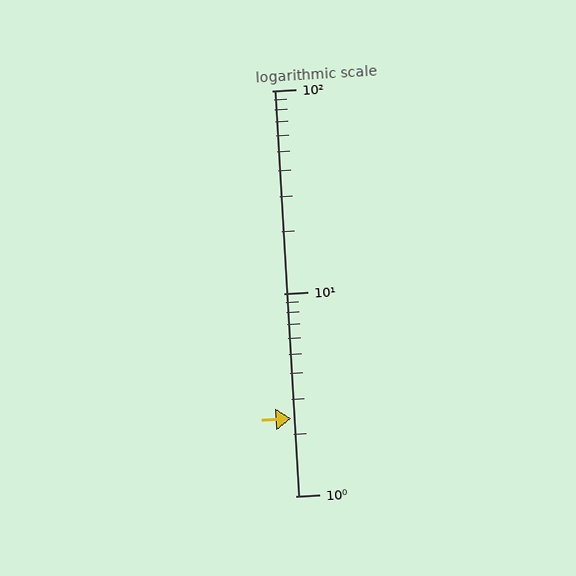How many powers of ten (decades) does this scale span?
The scale spans 2 decades, from 1 to 100.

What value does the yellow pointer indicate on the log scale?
The pointer indicates approximately 2.4.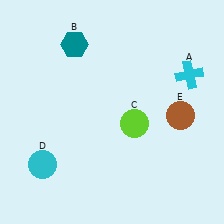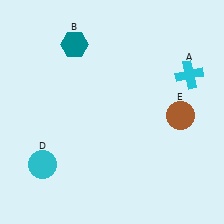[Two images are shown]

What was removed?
The lime circle (C) was removed in Image 2.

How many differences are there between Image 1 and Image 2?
There is 1 difference between the two images.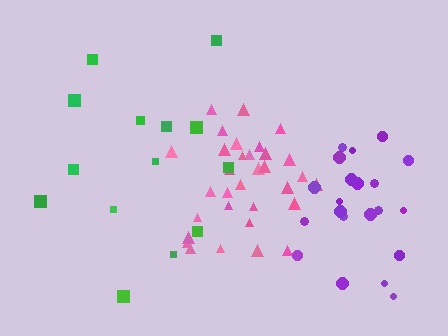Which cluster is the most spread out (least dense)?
Green.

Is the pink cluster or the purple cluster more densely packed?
Pink.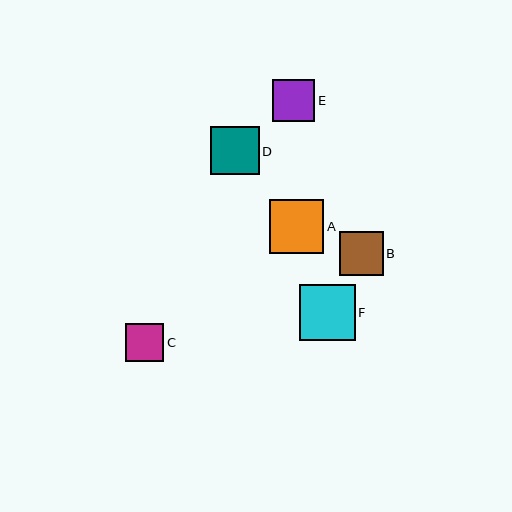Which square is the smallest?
Square C is the smallest with a size of approximately 39 pixels.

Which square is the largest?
Square F is the largest with a size of approximately 56 pixels.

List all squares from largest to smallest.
From largest to smallest: F, A, D, B, E, C.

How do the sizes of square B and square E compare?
Square B and square E are approximately the same size.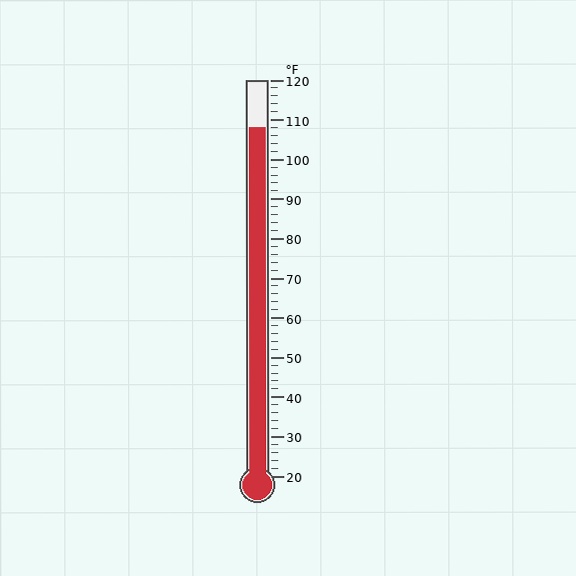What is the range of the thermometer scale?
The thermometer scale ranges from 20°F to 120°F.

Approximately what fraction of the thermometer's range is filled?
The thermometer is filled to approximately 90% of its range.